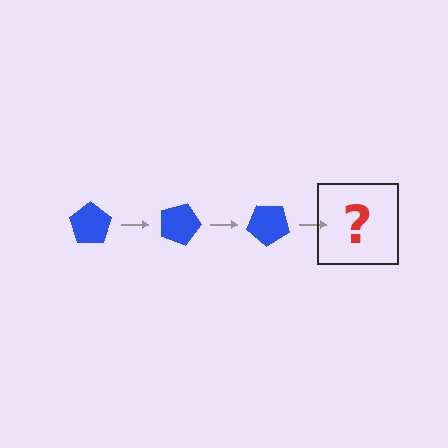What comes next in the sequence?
The next element should be a blue pentagon rotated 60 degrees.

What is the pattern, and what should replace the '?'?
The pattern is that the pentagon rotates 20 degrees each step. The '?' should be a blue pentagon rotated 60 degrees.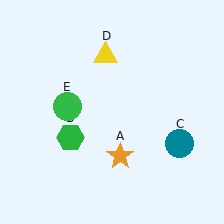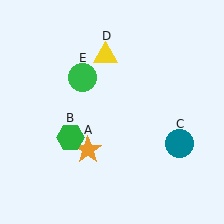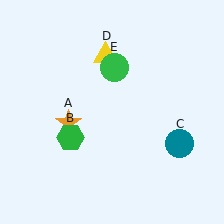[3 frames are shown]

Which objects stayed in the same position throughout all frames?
Green hexagon (object B) and teal circle (object C) and yellow triangle (object D) remained stationary.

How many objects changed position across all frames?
2 objects changed position: orange star (object A), green circle (object E).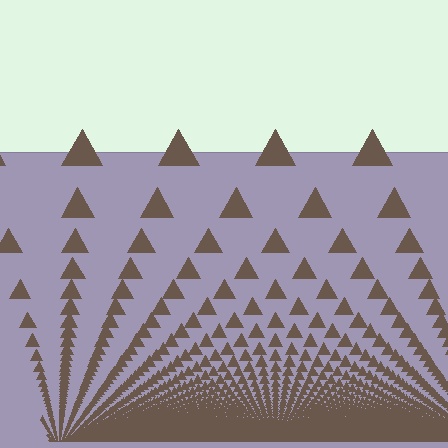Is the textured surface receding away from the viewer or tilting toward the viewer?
The surface appears to tilt toward the viewer. Texture elements get larger and sparser toward the top.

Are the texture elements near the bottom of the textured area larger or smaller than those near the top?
Smaller. The gradient is inverted — elements near the bottom are smaller and denser.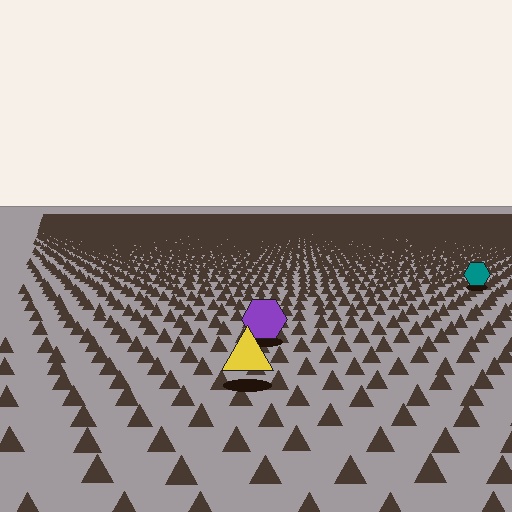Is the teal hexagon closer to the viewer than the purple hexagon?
No. The purple hexagon is closer — you can tell from the texture gradient: the ground texture is coarser near it.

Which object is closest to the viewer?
The yellow triangle is closest. The texture marks near it are larger and more spread out.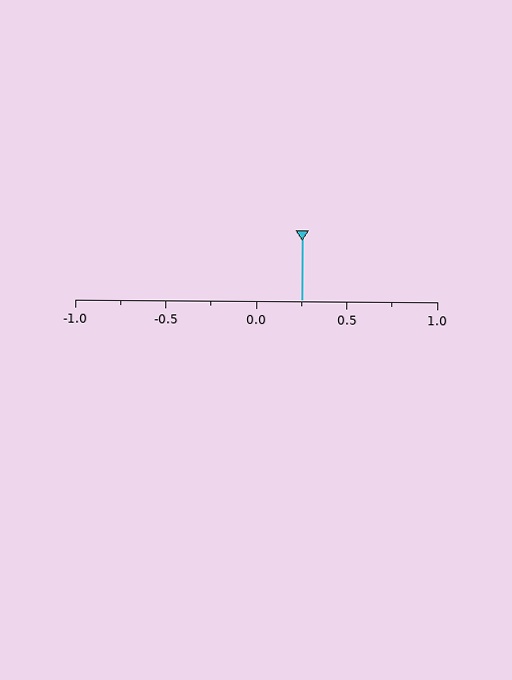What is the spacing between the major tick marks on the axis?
The major ticks are spaced 0.5 apart.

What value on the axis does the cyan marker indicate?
The marker indicates approximately 0.25.